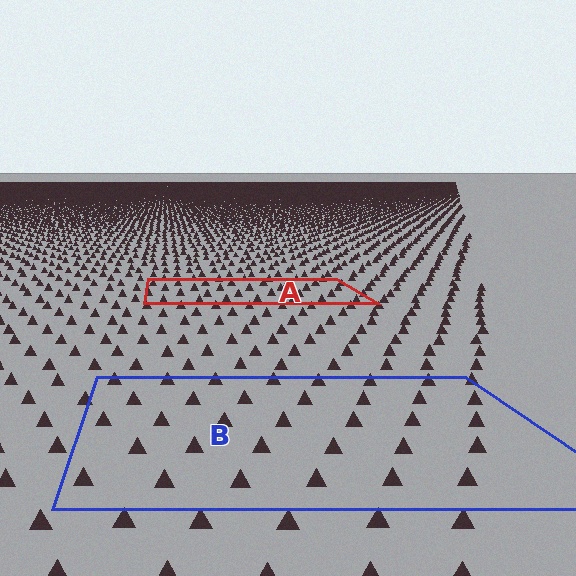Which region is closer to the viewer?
Region B is closer. The texture elements there are larger and more spread out.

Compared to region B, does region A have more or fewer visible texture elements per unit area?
Region A has more texture elements per unit area — they are packed more densely because it is farther away.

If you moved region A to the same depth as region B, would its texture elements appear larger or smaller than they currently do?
They would appear larger. At a closer depth, the same texture elements are projected at a bigger on-screen size.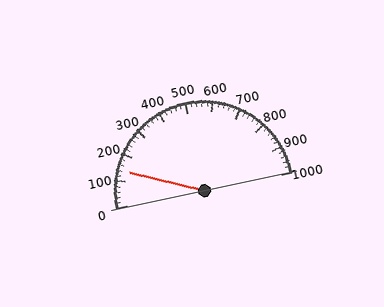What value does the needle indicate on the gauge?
The needle indicates approximately 140.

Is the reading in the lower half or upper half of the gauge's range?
The reading is in the lower half of the range (0 to 1000).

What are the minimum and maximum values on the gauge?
The gauge ranges from 0 to 1000.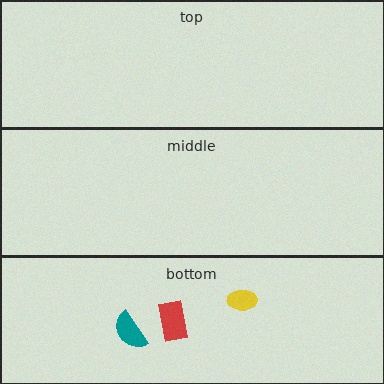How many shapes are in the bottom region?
3.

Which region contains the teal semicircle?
The bottom region.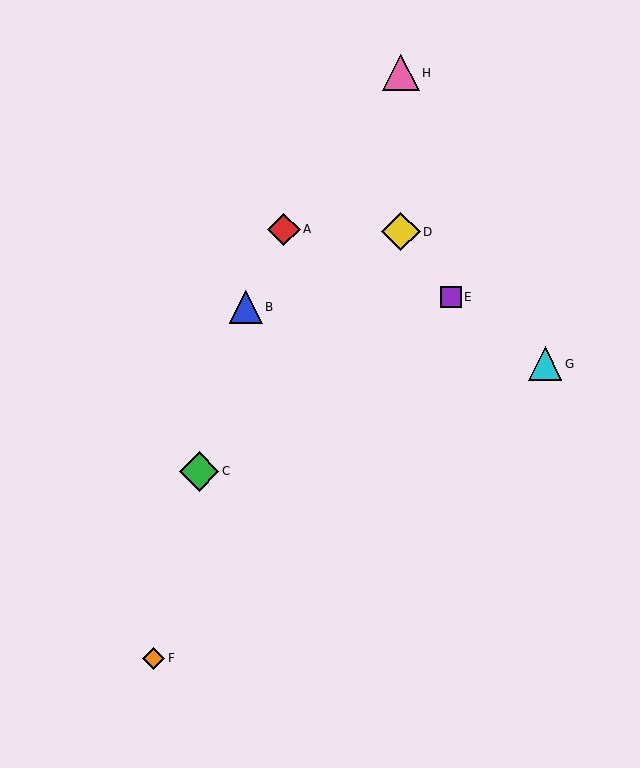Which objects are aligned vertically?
Objects D, H are aligned vertically.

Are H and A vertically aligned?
No, H is at x≈401 and A is at x≈284.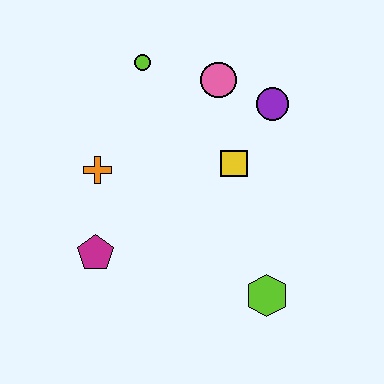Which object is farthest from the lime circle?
The lime hexagon is farthest from the lime circle.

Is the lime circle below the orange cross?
No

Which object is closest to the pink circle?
The purple circle is closest to the pink circle.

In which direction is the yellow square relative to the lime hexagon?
The yellow square is above the lime hexagon.